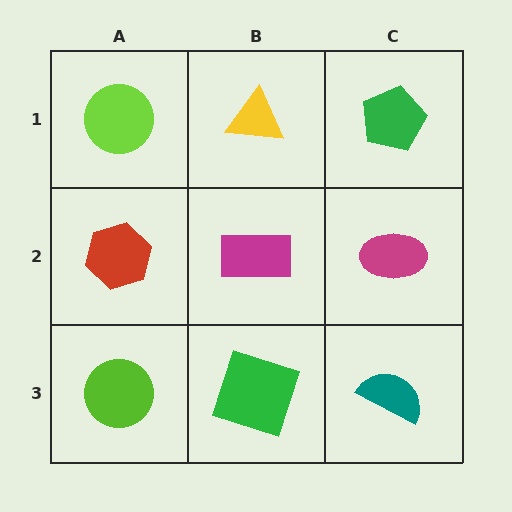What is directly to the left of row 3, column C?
A green square.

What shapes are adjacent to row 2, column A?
A lime circle (row 1, column A), a lime circle (row 3, column A), a magenta rectangle (row 2, column B).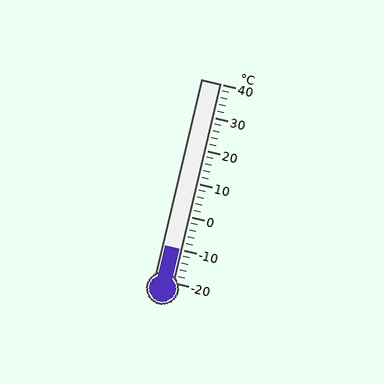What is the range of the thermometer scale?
The thermometer scale ranges from -20°C to 40°C.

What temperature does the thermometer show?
The thermometer shows approximately -10°C.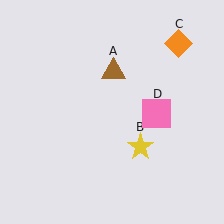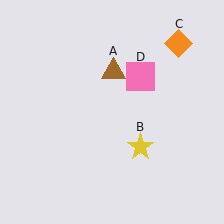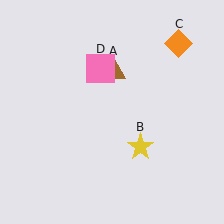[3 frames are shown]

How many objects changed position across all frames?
1 object changed position: pink square (object D).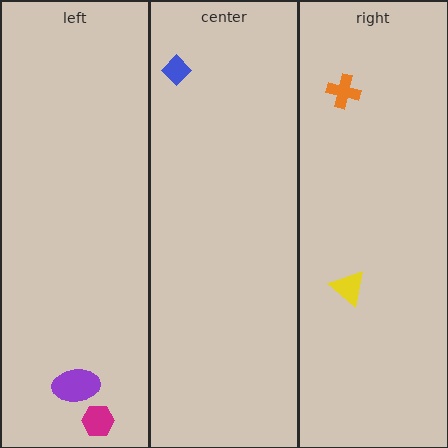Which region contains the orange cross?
The right region.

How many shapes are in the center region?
1.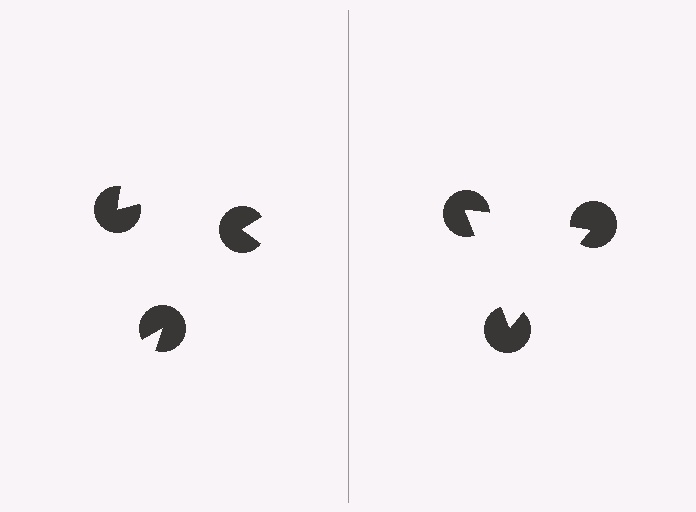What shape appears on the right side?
An illusory triangle.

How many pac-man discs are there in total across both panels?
6 — 3 on each side.